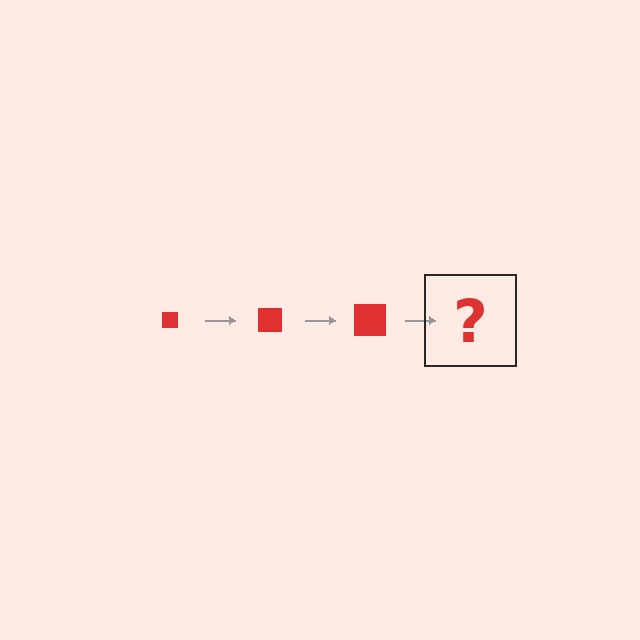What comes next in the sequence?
The next element should be a red square, larger than the previous one.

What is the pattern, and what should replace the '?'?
The pattern is that the square gets progressively larger each step. The '?' should be a red square, larger than the previous one.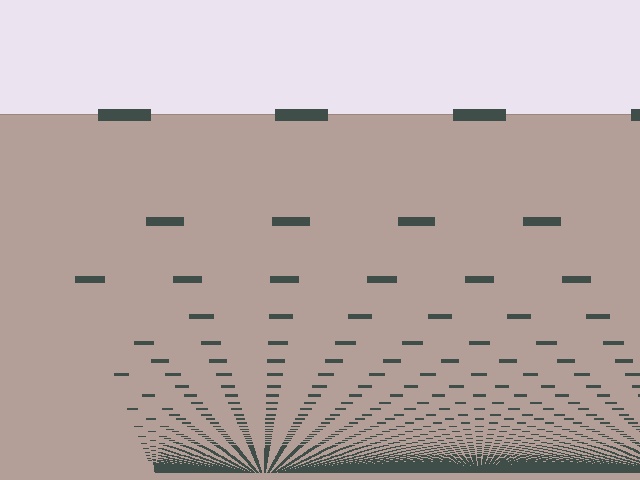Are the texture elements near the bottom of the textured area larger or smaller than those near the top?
Smaller. The gradient is inverted — elements near the bottom are smaller and denser.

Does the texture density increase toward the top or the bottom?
Density increases toward the bottom.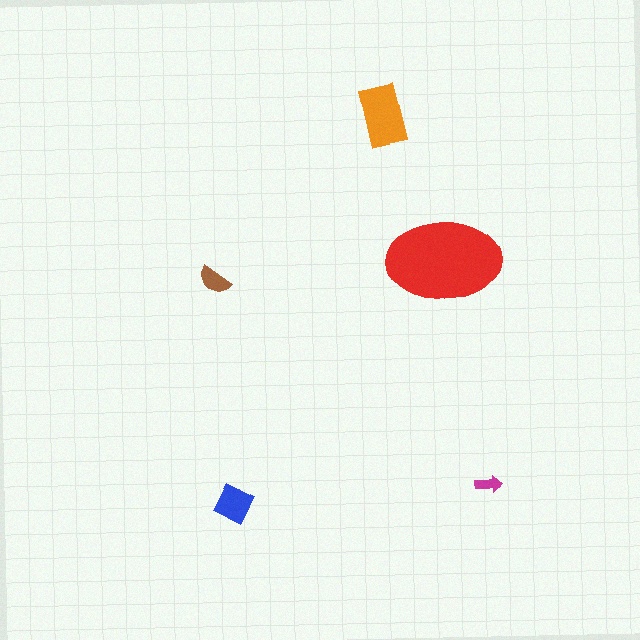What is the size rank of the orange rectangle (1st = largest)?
2nd.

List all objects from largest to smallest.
The red ellipse, the orange rectangle, the blue square, the brown semicircle, the magenta arrow.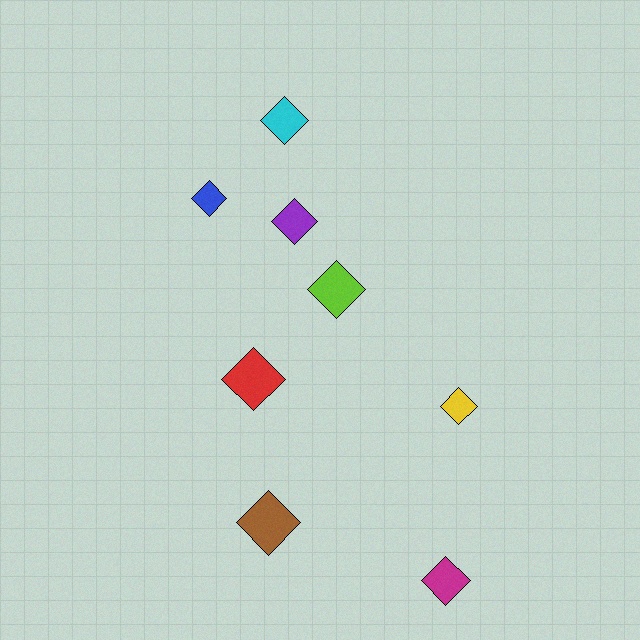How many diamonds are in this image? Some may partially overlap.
There are 8 diamonds.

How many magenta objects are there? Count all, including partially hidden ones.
There is 1 magenta object.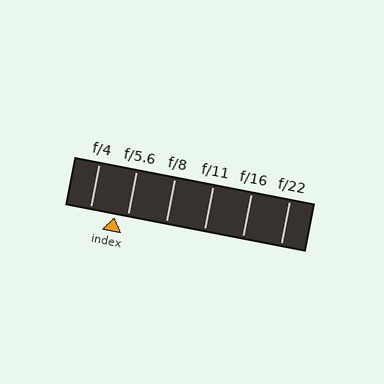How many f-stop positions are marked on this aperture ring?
There are 6 f-stop positions marked.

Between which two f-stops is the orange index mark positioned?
The index mark is between f/4 and f/5.6.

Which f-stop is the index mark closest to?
The index mark is closest to f/5.6.